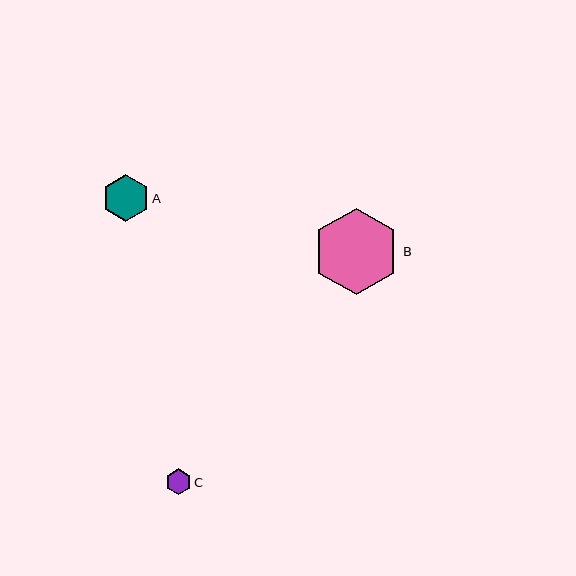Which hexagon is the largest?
Hexagon B is the largest with a size of approximately 87 pixels.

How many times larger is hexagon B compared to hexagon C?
Hexagon B is approximately 3.4 times the size of hexagon C.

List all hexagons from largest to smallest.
From largest to smallest: B, A, C.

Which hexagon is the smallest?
Hexagon C is the smallest with a size of approximately 26 pixels.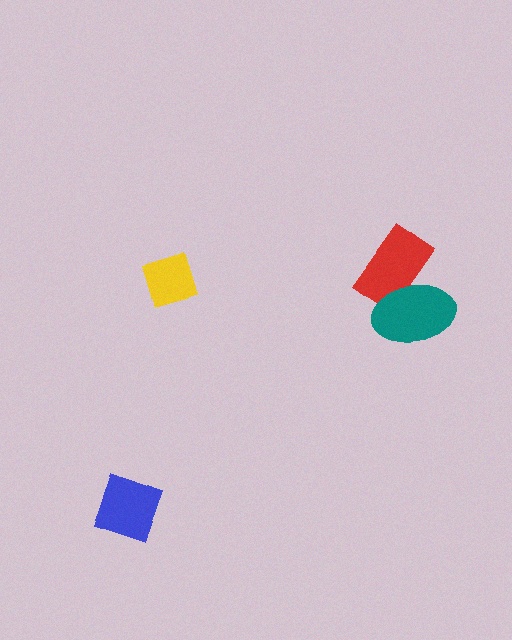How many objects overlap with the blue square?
0 objects overlap with the blue square.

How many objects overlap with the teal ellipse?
1 object overlaps with the teal ellipse.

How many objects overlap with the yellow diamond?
0 objects overlap with the yellow diamond.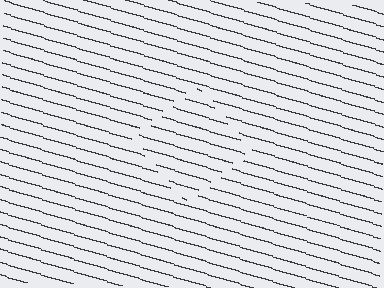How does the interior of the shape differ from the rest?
The interior of the shape contains the same grating, shifted by half a period — the contour is defined by the phase discontinuity where line-ends from the inner and outer gratings abut.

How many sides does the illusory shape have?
4 sides — the line-ends trace a square.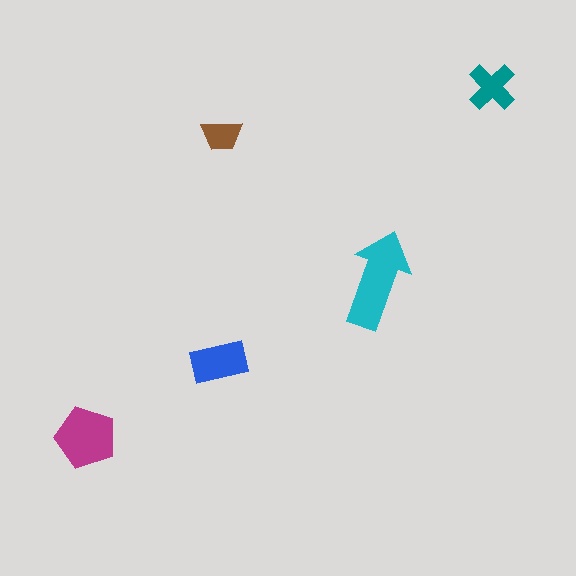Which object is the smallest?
The brown trapezoid.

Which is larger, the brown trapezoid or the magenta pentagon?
The magenta pentagon.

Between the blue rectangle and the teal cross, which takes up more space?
The blue rectangle.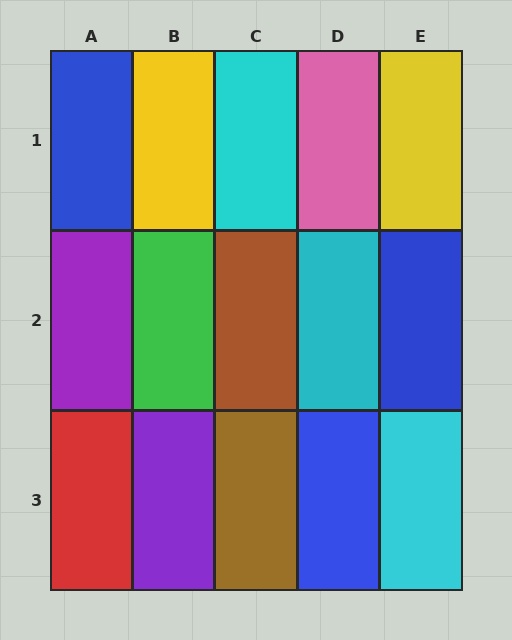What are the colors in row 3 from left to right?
Red, purple, brown, blue, cyan.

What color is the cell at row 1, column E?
Yellow.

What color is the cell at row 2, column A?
Purple.